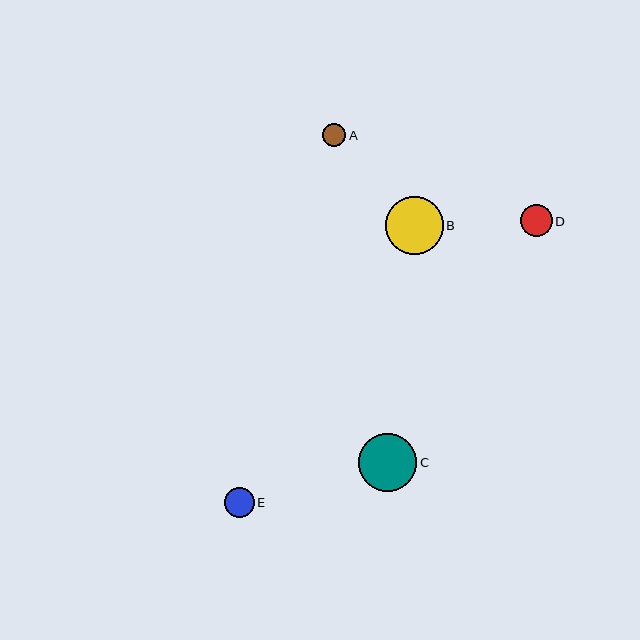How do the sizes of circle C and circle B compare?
Circle C and circle B are approximately the same size.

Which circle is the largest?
Circle C is the largest with a size of approximately 58 pixels.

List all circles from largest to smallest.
From largest to smallest: C, B, D, E, A.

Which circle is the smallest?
Circle A is the smallest with a size of approximately 24 pixels.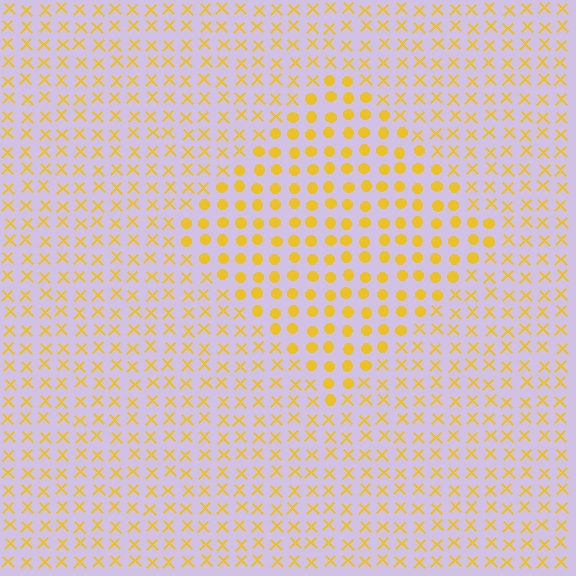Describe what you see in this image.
The image is filled with small yellow elements arranged in a uniform grid. A diamond-shaped region contains circles, while the surrounding area contains X marks. The boundary is defined purely by the change in element shape.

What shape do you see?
I see a diamond.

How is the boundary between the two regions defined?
The boundary is defined by a change in element shape: circles inside vs. X marks outside. All elements share the same color and spacing.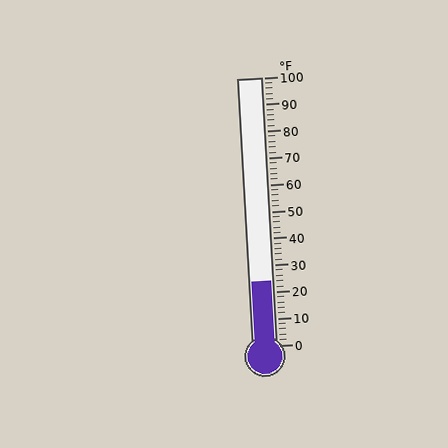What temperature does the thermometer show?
The thermometer shows approximately 24°F.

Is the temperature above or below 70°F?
The temperature is below 70°F.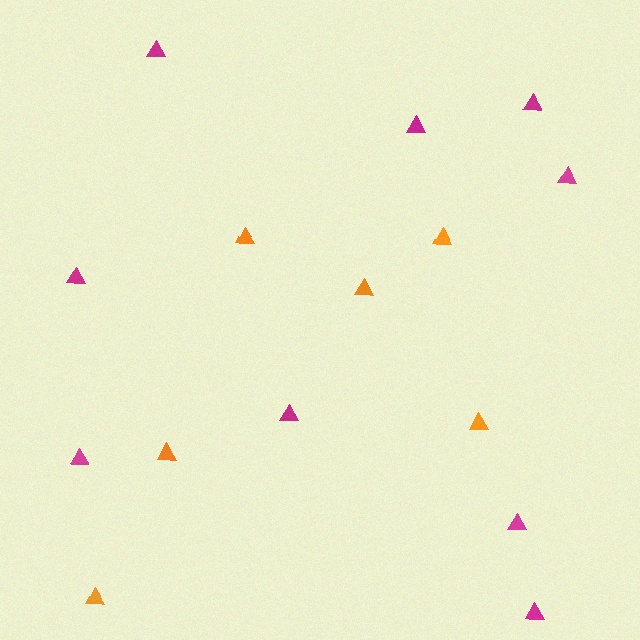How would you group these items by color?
There are 2 groups: one group of orange triangles (6) and one group of magenta triangles (9).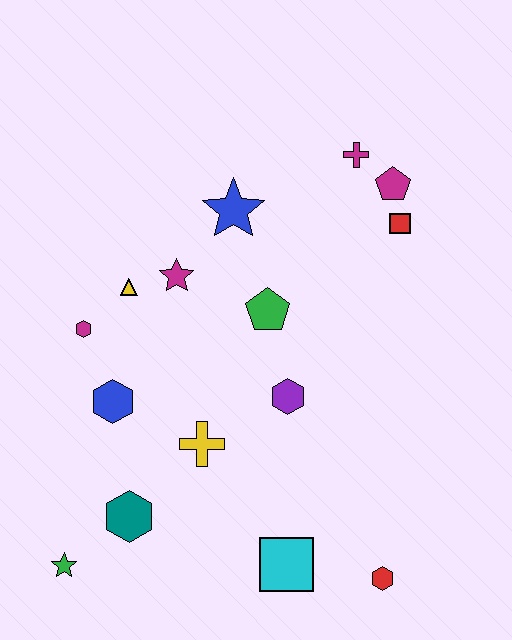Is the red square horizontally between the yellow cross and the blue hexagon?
No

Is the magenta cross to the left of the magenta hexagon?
No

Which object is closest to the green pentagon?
The purple hexagon is closest to the green pentagon.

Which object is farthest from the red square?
The green star is farthest from the red square.